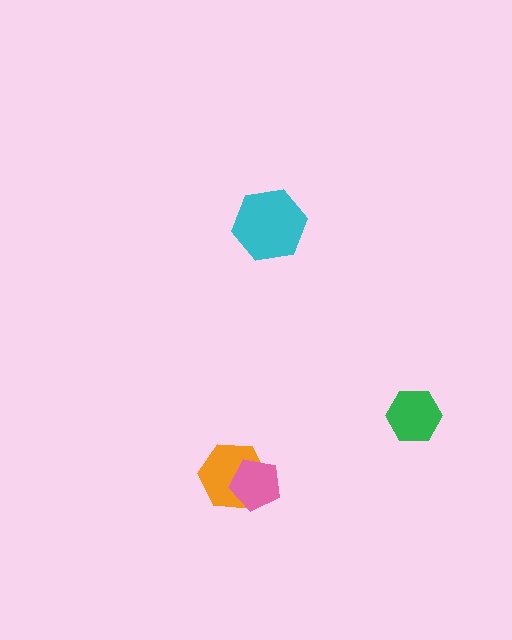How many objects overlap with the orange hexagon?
1 object overlaps with the orange hexagon.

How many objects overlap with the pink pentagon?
1 object overlaps with the pink pentagon.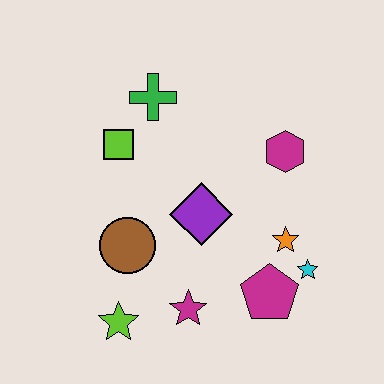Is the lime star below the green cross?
Yes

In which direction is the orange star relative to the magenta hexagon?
The orange star is below the magenta hexagon.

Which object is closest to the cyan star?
The orange star is closest to the cyan star.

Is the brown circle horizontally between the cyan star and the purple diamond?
No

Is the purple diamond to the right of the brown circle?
Yes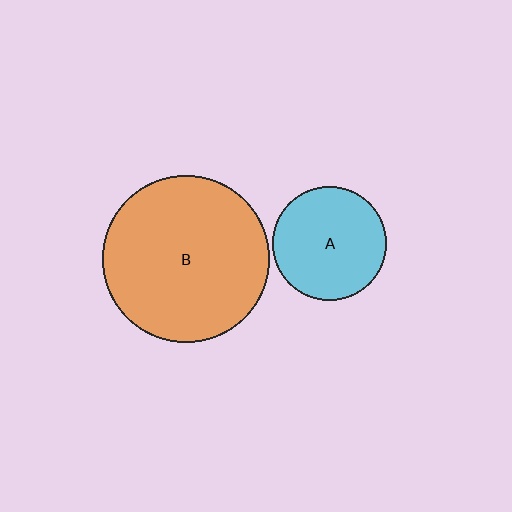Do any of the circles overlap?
No, none of the circles overlap.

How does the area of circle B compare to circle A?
Approximately 2.2 times.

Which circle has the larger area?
Circle B (orange).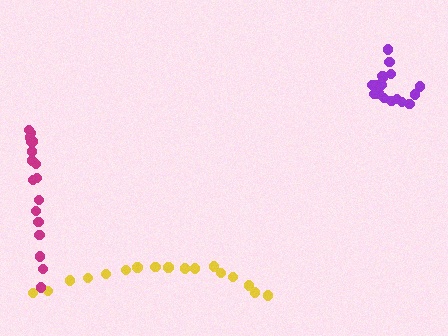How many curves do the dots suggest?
There are 3 distinct paths.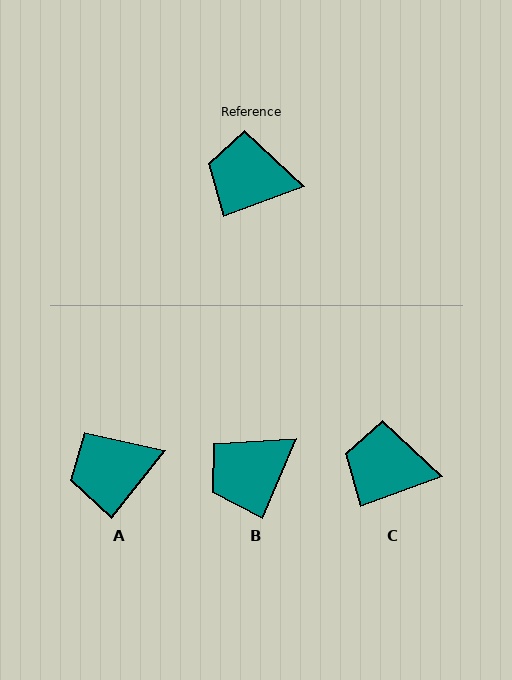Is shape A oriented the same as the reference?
No, it is off by about 31 degrees.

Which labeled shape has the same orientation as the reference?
C.